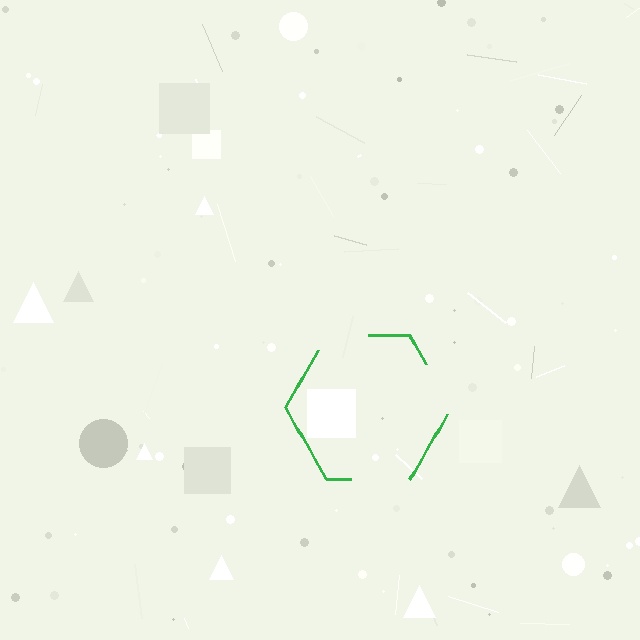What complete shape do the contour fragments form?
The contour fragments form a hexagon.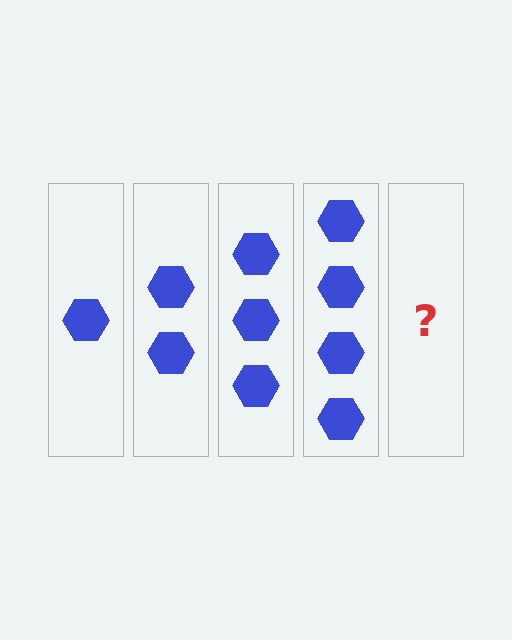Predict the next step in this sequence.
The next step is 5 hexagons.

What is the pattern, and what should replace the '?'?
The pattern is that each step adds one more hexagon. The '?' should be 5 hexagons.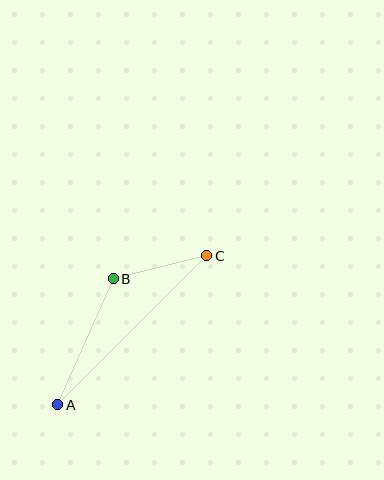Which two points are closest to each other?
Points B and C are closest to each other.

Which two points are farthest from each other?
Points A and C are farthest from each other.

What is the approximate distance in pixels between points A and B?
The distance between A and B is approximately 137 pixels.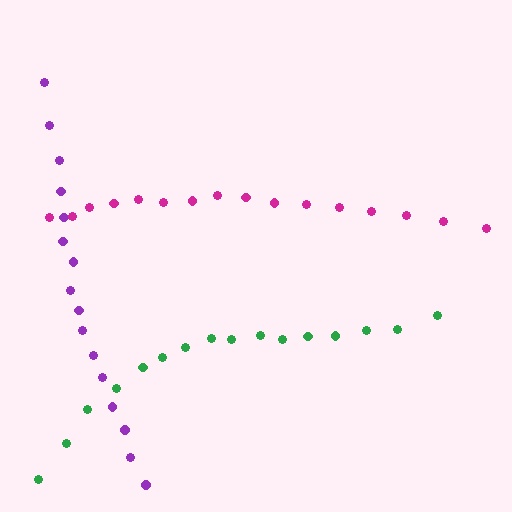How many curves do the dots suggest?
There are 3 distinct paths.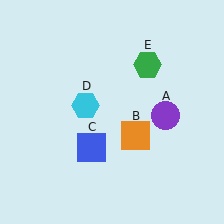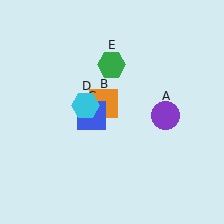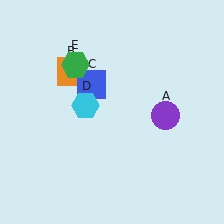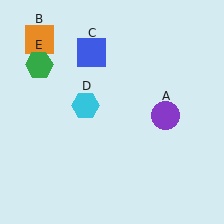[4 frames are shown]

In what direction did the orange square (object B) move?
The orange square (object B) moved up and to the left.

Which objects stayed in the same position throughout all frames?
Purple circle (object A) and cyan hexagon (object D) remained stationary.